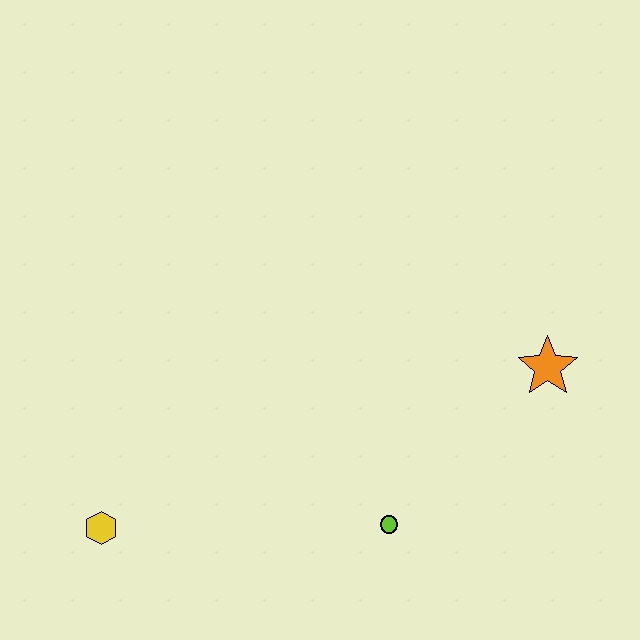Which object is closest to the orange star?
The lime circle is closest to the orange star.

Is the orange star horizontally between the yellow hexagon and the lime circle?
No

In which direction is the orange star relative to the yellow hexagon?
The orange star is to the right of the yellow hexagon.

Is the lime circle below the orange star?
Yes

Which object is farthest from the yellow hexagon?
The orange star is farthest from the yellow hexagon.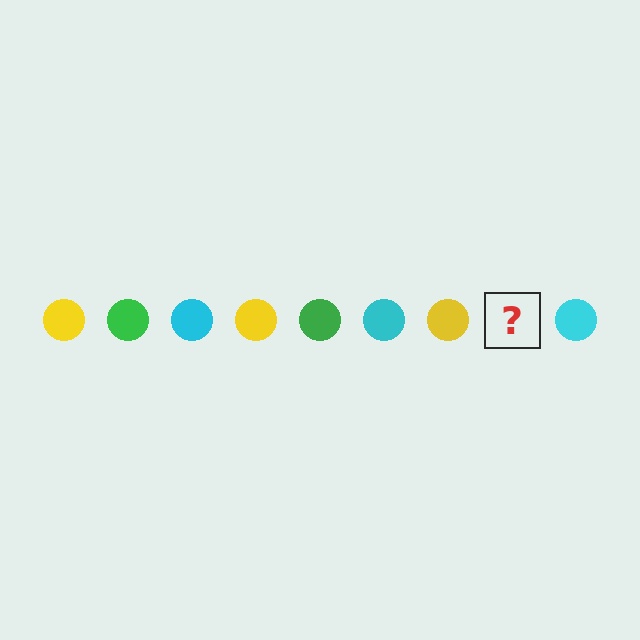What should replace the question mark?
The question mark should be replaced with a green circle.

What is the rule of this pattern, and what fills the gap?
The rule is that the pattern cycles through yellow, green, cyan circles. The gap should be filled with a green circle.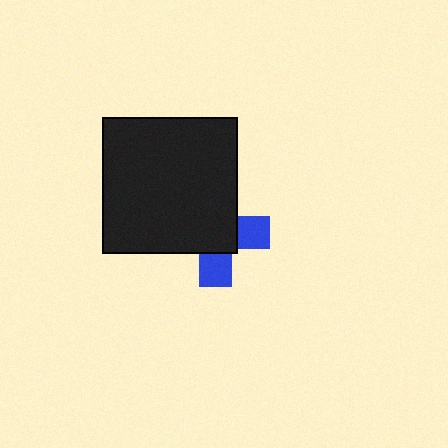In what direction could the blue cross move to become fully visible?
The blue cross could move toward the lower-right. That would shift it out from behind the black square entirely.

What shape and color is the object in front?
The object in front is a black square.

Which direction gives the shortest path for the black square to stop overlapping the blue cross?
Moving toward the upper-left gives the shortest separation.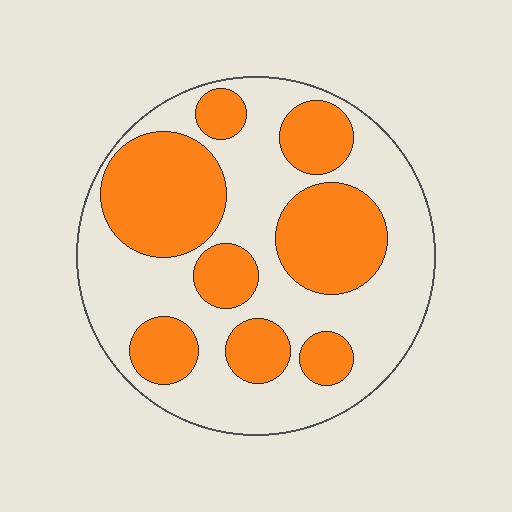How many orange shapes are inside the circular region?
8.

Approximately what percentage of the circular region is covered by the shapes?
Approximately 40%.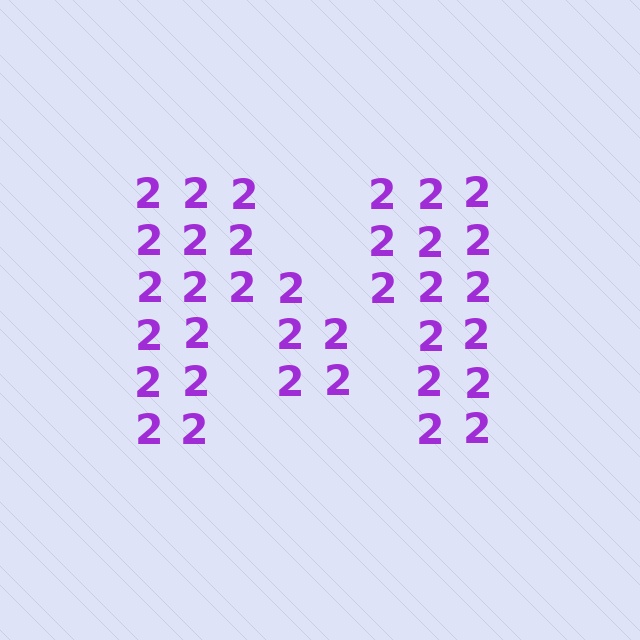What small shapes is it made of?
It is made of small digit 2's.